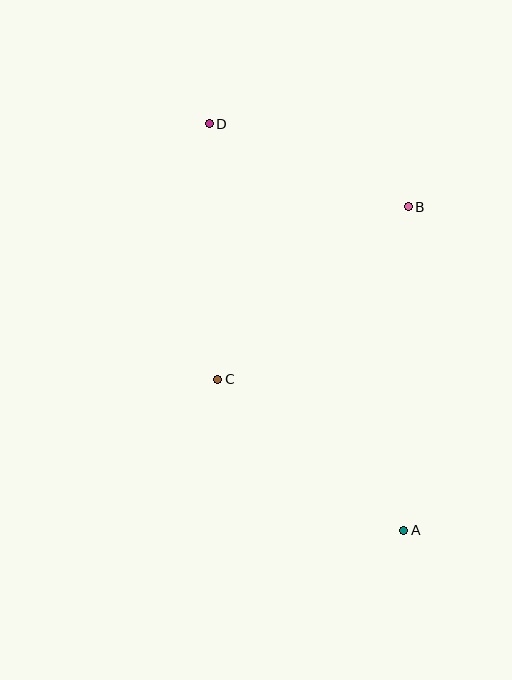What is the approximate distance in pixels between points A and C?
The distance between A and C is approximately 240 pixels.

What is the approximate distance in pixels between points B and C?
The distance between B and C is approximately 257 pixels.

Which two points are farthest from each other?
Points A and D are farthest from each other.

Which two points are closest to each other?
Points B and D are closest to each other.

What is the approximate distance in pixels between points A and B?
The distance between A and B is approximately 324 pixels.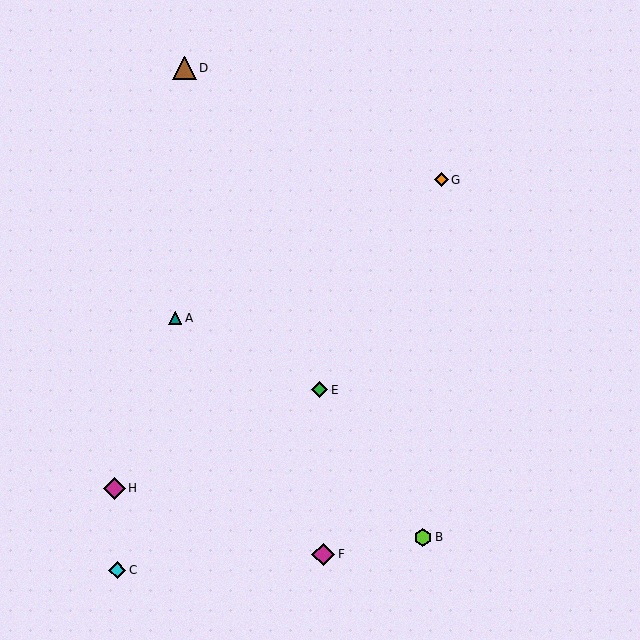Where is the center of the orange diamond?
The center of the orange diamond is at (442, 180).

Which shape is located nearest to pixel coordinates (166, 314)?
The teal triangle (labeled A) at (175, 318) is nearest to that location.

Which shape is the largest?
The brown triangle (labeled D) is the largest.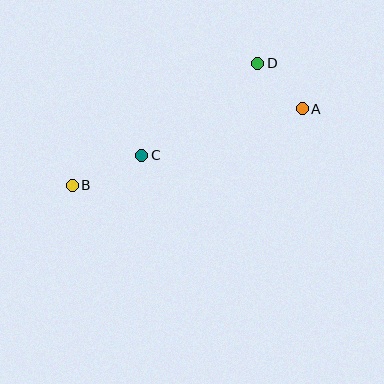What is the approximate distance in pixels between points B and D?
The distance between B and D is approximately 222 pixels.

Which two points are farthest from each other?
Points A and B are farthest from each other.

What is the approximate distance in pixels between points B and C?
The distance between B and C is approximately 76 pixels.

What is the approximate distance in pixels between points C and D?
The distance between C and D is approximately 148 pixels.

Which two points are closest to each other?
Points A and D are closest to each other.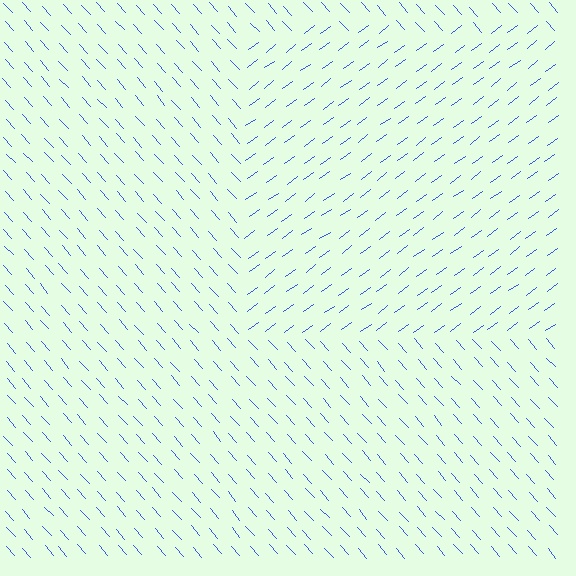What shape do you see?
I see a rectangle.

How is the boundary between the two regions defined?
The boundary is defined purely by a change in line orientation (approximately 84 degrees difference). All lines are the same color and thickness.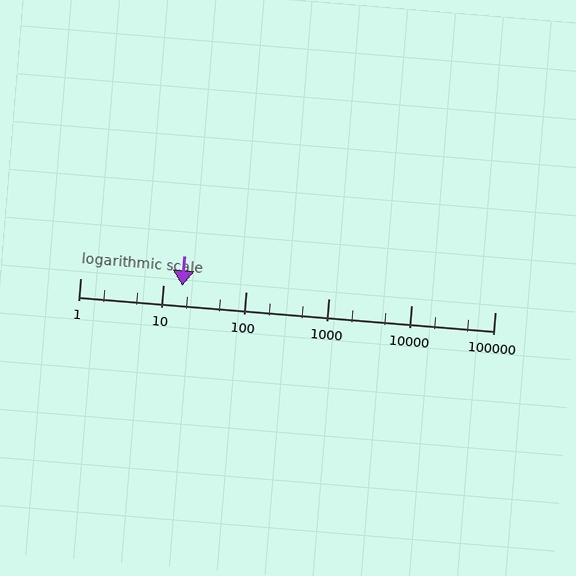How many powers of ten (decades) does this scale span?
The scale spans 5 decades, from 1 to 100000.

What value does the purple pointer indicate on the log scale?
The pointer indicates approximately 17.